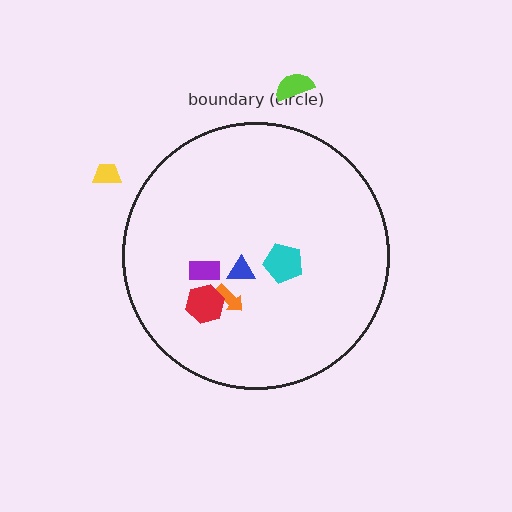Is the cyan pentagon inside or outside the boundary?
Inside.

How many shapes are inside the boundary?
5 inside, 2 outside.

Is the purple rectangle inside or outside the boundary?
Inside.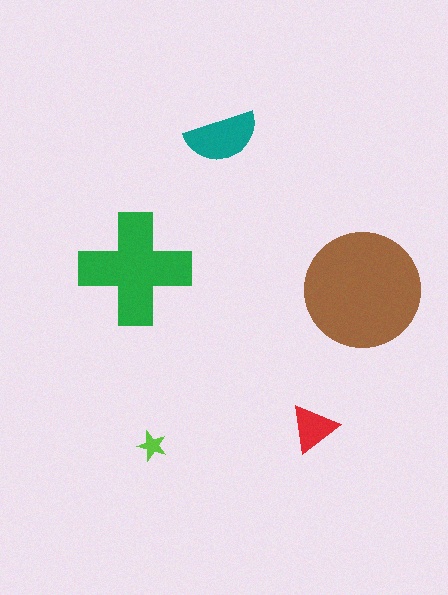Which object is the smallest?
The lime star.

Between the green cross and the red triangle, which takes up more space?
The green cross.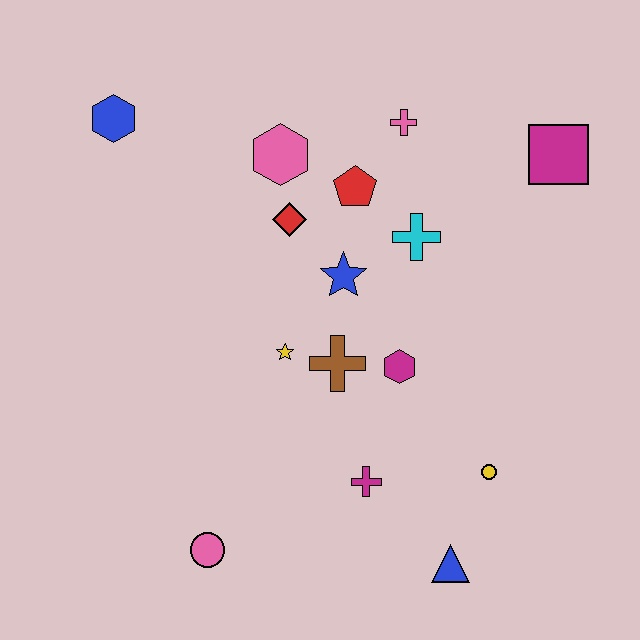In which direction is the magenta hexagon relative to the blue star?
The magenta hexagon is below the blue star.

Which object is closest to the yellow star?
The brown cross is closest to the yellow star.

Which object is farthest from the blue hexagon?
The blue triangle is farthest from the blue hexagon.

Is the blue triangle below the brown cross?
Yes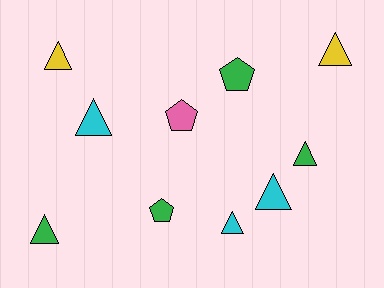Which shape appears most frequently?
Triangle, with 7 objects.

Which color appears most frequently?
Green, with 4 objects.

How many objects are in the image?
There are 10 objects.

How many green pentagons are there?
There are 2 green pentagons.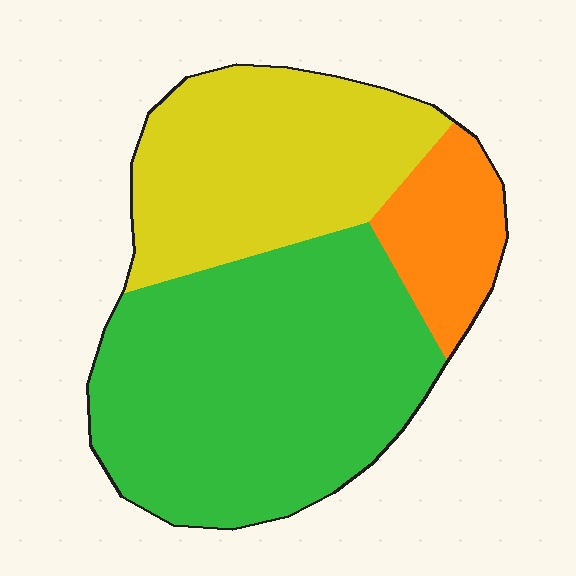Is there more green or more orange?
Green.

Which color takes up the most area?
Green, at roughly 55%.